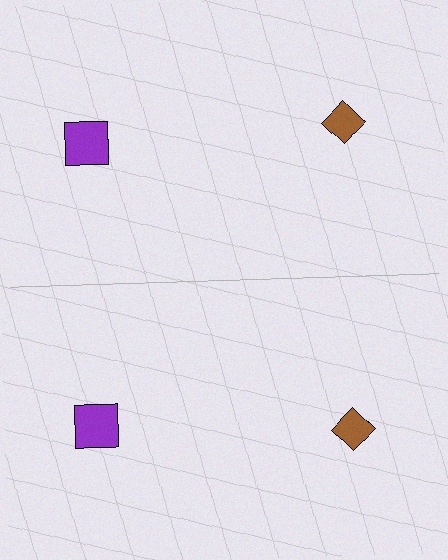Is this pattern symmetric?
Yes, this pattern has bilateral (reflection) symmetry.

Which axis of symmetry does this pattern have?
The pattern has a horizontal axis of symmetry running through the center of the image.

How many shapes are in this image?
There are 4 shapes in this image.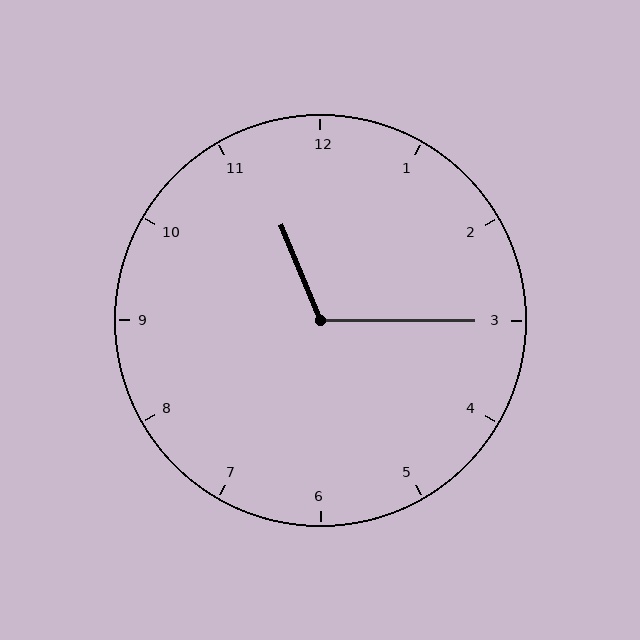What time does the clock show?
11:15.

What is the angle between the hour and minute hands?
Approximately 112 degrees.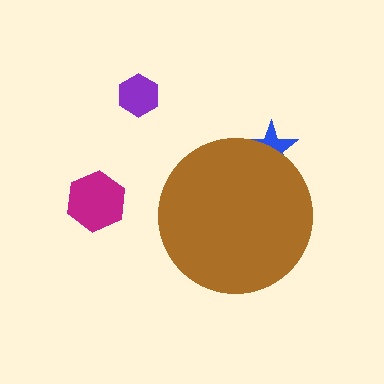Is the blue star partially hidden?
Yes, the blue star is partially hidden behind the brown circle.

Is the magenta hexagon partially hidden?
No, the magenta hexagon is fully visible.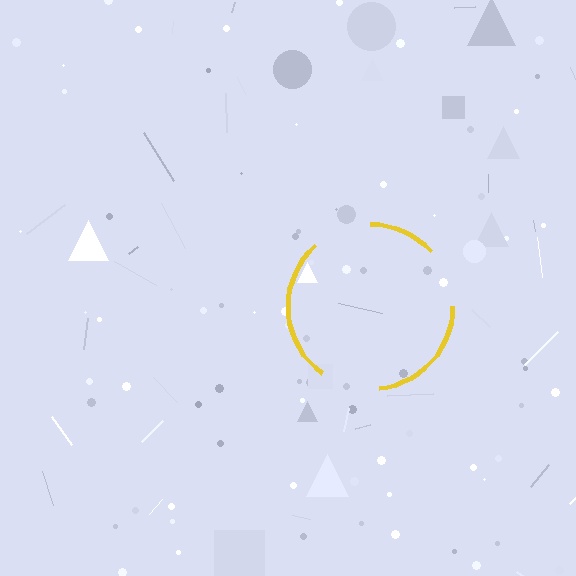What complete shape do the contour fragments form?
The contour fragments form a circle.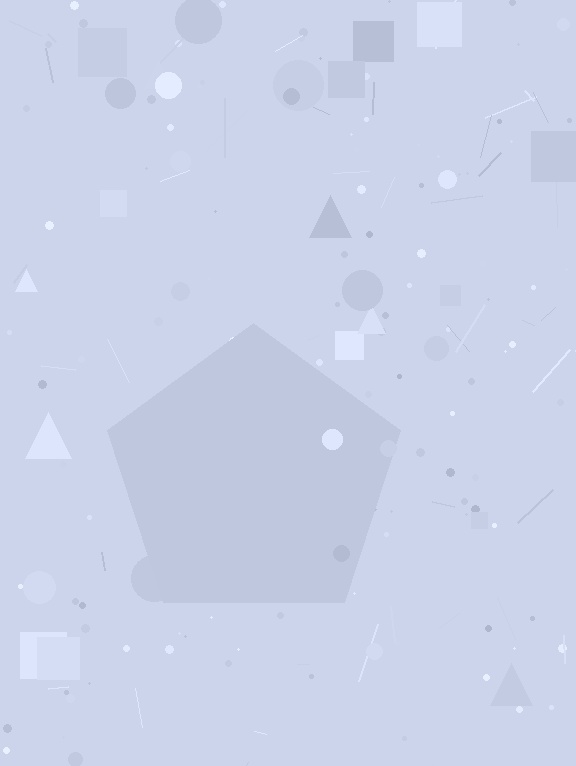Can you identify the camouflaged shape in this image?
The camouflaged shape is a pentagon.